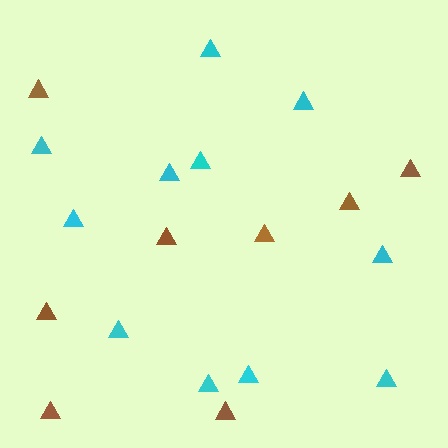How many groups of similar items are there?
There are 2 groups: one group of brown triangles (8) and one group of cyan triangles (11).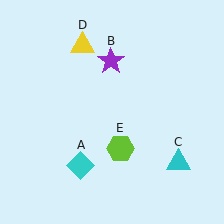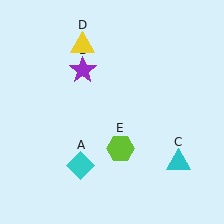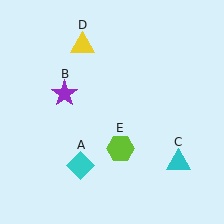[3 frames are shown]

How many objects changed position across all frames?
1 object changed position: purple star (object B).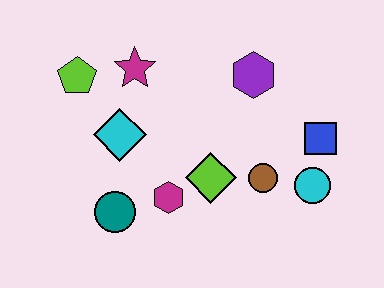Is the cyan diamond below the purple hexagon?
Yes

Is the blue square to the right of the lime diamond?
Yes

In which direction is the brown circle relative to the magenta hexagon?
The brown circle is to the right of the magenta hexagon.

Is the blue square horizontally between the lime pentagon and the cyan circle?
No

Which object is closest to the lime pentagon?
The magenta star is closest to the lime pentagon.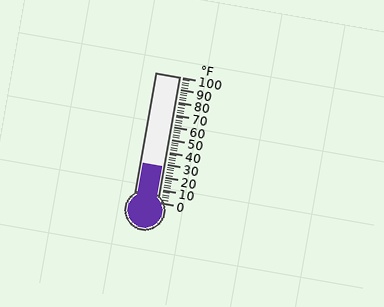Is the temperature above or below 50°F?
The temperature is below 50°F.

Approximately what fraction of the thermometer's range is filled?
The thermometer is filled to approximately 30% of its range.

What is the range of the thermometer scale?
The thermometer scale ranges from 0°F to 100°F.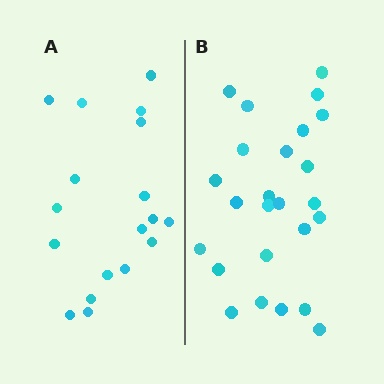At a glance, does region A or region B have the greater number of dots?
Region B (the right region) has more dots.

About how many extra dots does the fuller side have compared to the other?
Region B has roughly 8 or so more dots than region A.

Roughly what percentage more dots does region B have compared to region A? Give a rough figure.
About 40% more.